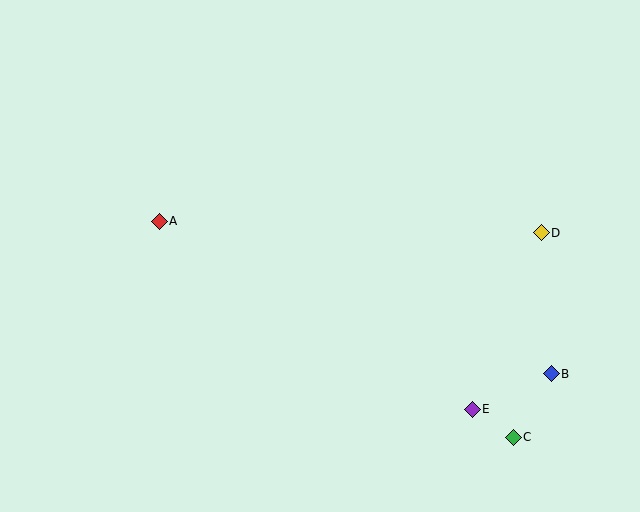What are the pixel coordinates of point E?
Point E is at (472, 409).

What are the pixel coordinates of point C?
Point C is at (513, 437).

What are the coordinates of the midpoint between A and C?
The midpoint between A and C is at (336, 329).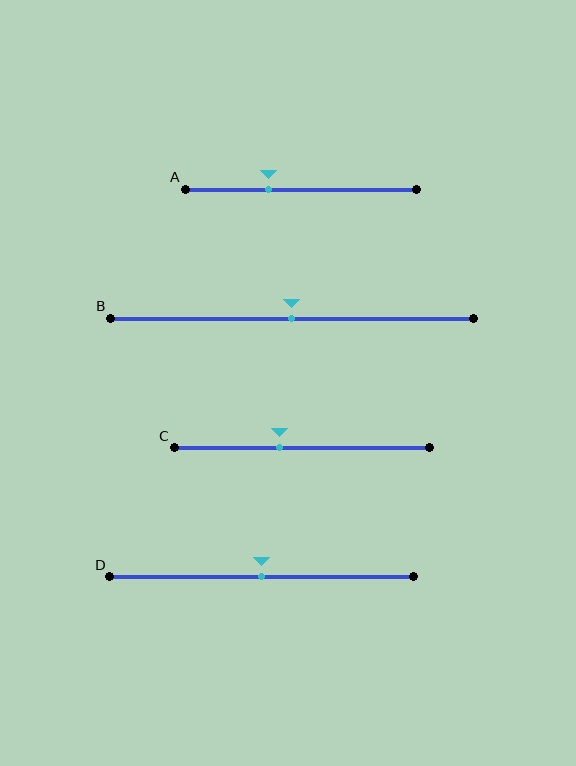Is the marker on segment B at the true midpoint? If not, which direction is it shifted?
Yes, the marker on segment B is at the true midpoint.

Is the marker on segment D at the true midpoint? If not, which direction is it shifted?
Yes, the marker on segment D is at the true midpoint.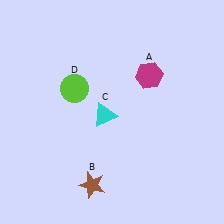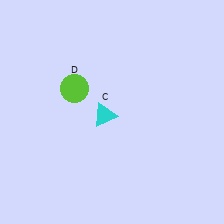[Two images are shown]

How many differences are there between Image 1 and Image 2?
There are 2 differences between the two images.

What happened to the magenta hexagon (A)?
The magenta hexagon (A) was removed in Image 2. It was in the top-right area of Image 1.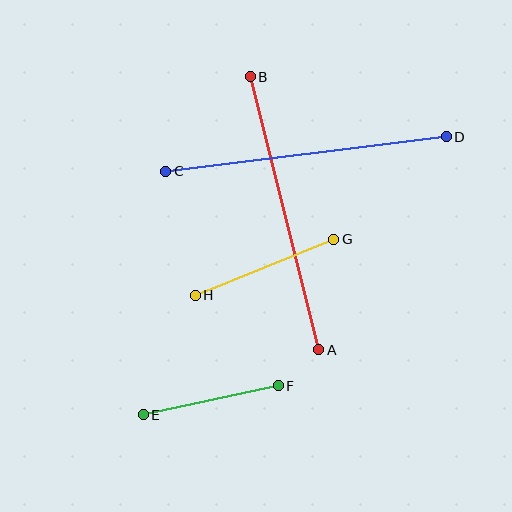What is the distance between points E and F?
The distance is approximately 138 pixels.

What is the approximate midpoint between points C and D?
The midpoint is at approximately (306, 154) pixels.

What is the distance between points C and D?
The distance is approximately 283 pixels.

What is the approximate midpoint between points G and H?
The midpoint is at approximately (264, 267) pixels.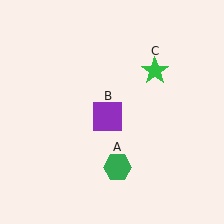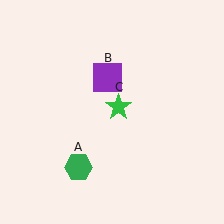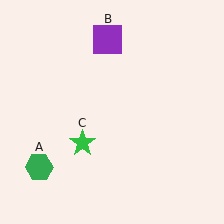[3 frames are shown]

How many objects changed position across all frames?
3 objects changed position: green hexagon (object A), purple square (object B), green star (object C).